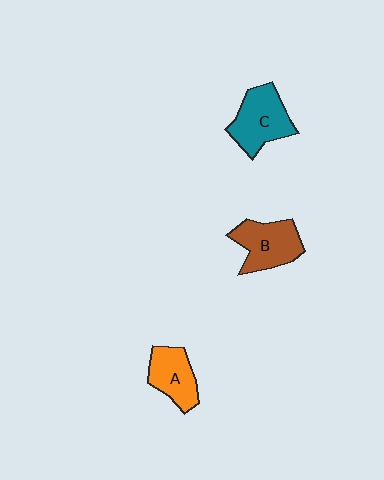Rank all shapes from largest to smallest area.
From largest to smallest: C (teal), B (brown), A (orange).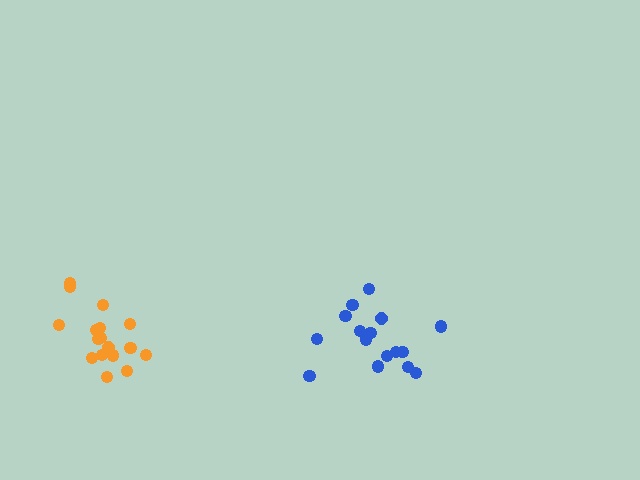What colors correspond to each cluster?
The clusters are colored: orange, blue.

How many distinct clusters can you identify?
There are 2 distinct clusters.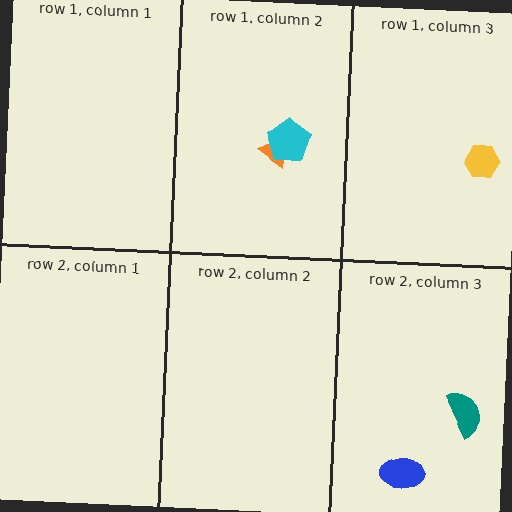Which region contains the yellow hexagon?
The row 1, column 3 region.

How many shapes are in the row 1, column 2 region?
2.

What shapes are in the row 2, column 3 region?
The teal semicircle, the blue ellipse.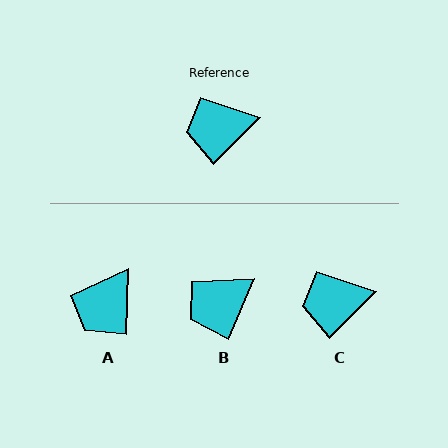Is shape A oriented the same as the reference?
No, it is off by about 44 degrees.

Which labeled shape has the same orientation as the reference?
C.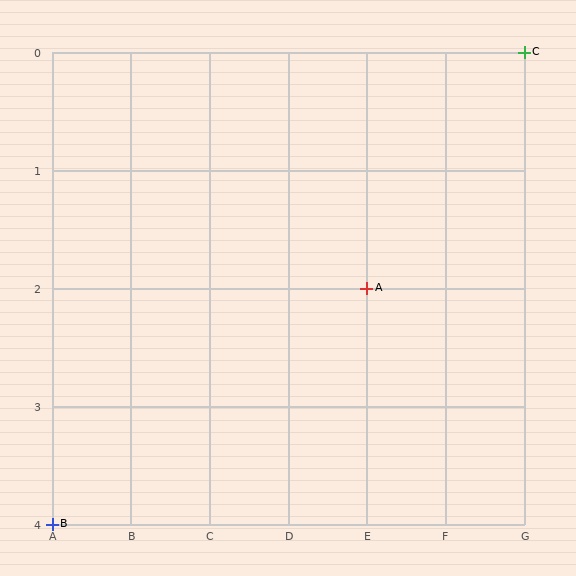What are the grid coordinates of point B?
Point B is at grid coordinates (A, 4).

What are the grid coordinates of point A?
Point A is at grid coordinates (E, 2).